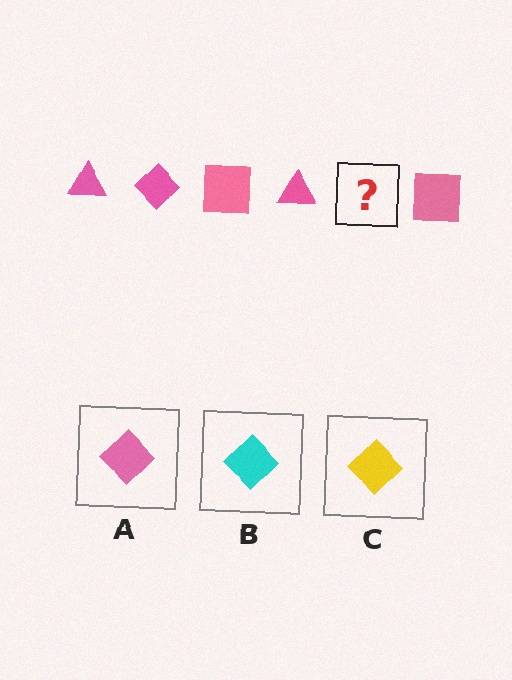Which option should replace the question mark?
Option A.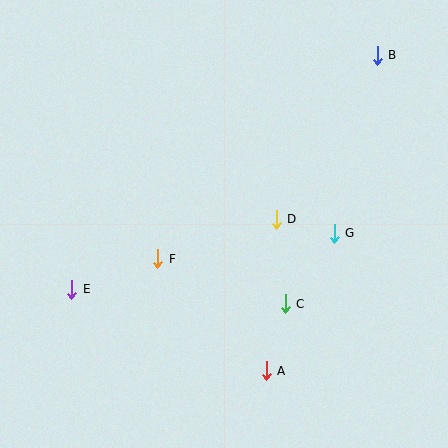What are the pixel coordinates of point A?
Point A is at (266, 371).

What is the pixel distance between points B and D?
The distance between B and D is 193 pixels.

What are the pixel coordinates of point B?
Point B is at (377, 55).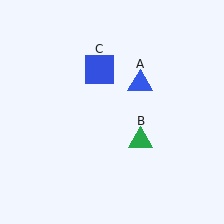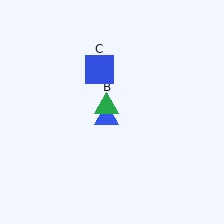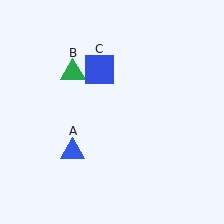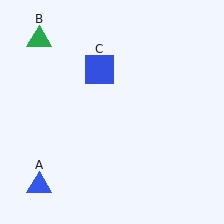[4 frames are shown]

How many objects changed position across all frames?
2 objects changed position: blue triangle (object A), green triangle (object B).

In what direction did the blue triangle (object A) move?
The blue triangle (object A) moved down and to the left.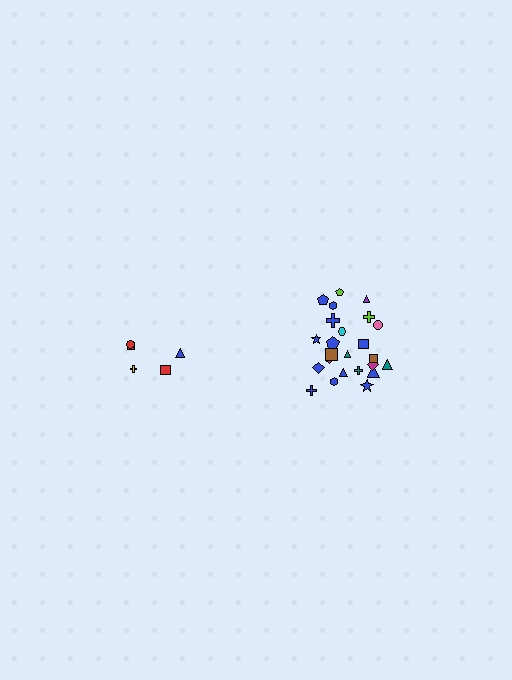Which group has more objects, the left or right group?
The right group.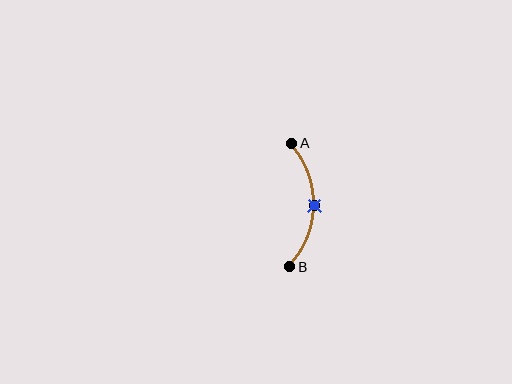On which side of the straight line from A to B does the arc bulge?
The arc bulges to the right of the straight line connecting A and B.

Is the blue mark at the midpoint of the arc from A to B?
Yes. The blue mark lies on the arc at equal arc-length from both A and B — it is the arc midpoint.